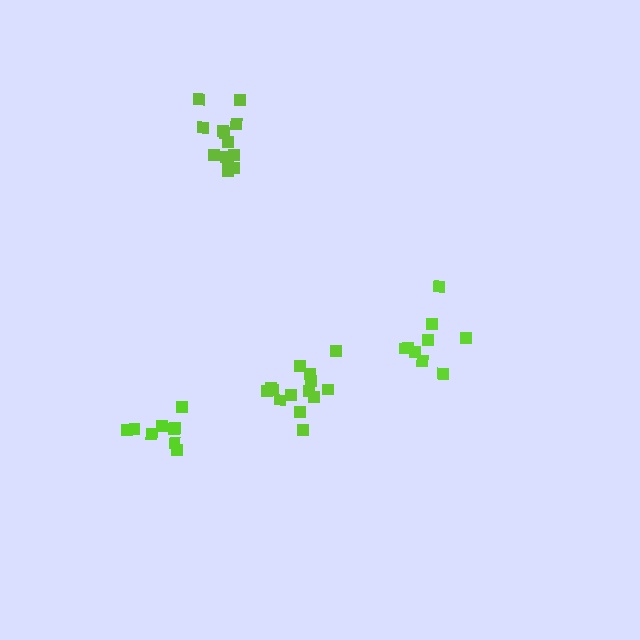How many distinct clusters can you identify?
There are 4 distinct clusters.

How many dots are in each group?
Group 1: 13 dots, Group 2: 9 dots, Group 3: 9 dots, Group 4: 14 dots (45 total).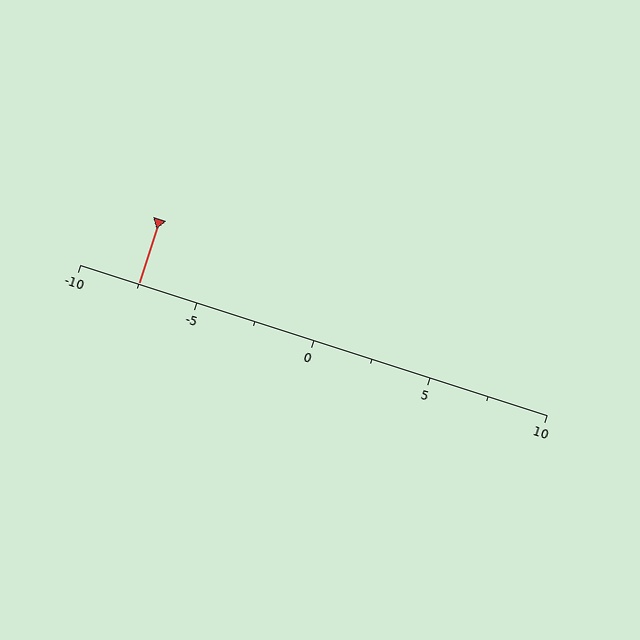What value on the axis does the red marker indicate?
The marker indicates approximately -7.5.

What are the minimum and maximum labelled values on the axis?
The axis runs from -10 to 10.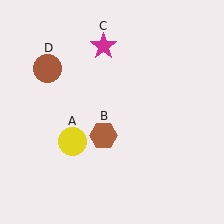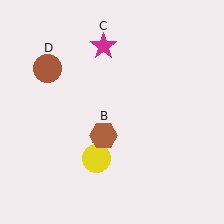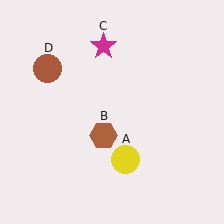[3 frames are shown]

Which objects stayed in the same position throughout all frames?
Brown hexagon (object B) and magenta star (object C) and brown circle (object D) remained stationary.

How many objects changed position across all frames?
1 object changed position: yellow circle (object A).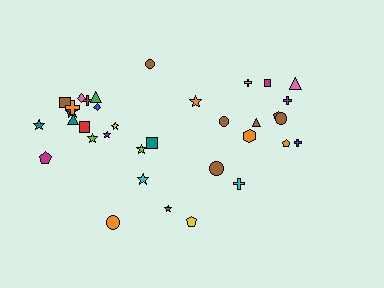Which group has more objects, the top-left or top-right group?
The top-left group.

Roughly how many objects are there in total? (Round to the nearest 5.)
Roughly 35 objects in total.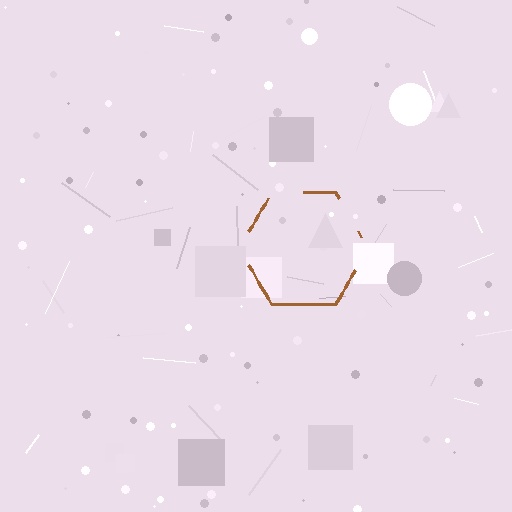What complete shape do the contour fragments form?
The contour fragments form a hexagon.